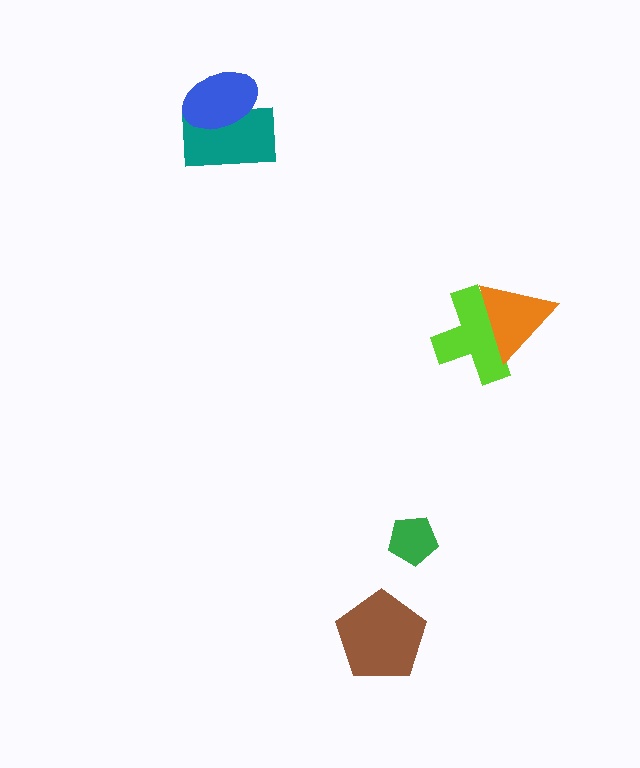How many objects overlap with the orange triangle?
1 object overlaps with the orange triangle.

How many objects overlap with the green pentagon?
0 objects overlap with the green pentagon.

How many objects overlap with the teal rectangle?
1 object overlaps with the teal rectangle.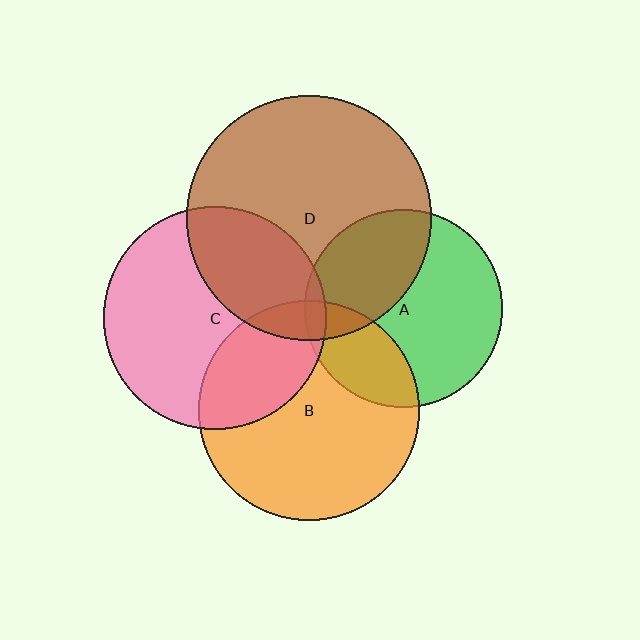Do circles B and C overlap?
Yes.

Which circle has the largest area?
Circle D (brown).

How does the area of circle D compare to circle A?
Approximately 1.5 times.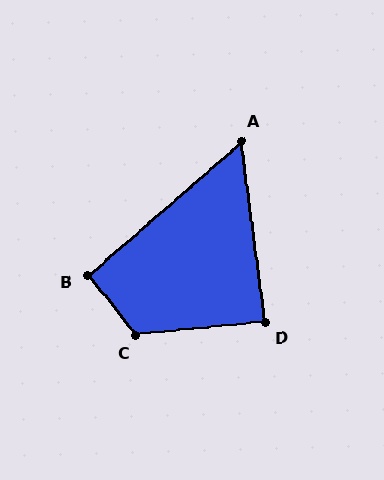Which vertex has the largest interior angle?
C, at approximately 123 degrees.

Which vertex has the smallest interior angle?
A, at approximately 57 degrees.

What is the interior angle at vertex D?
Approximately 88 degrees (approximately right).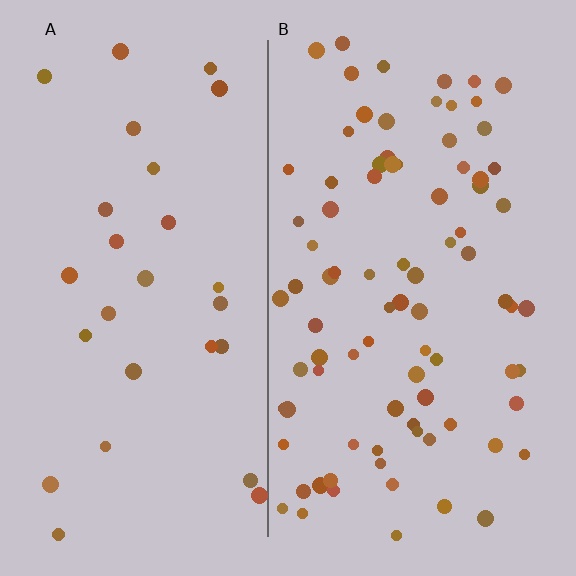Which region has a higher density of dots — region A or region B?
B (the right).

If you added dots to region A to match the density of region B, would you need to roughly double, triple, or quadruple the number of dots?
Approximately triple.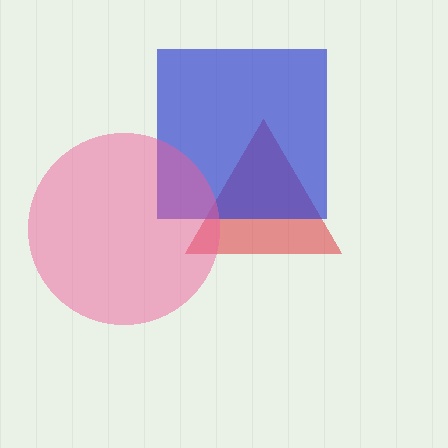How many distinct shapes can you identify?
There are 3 distinct shapes: a red triangle, a blue square, a pink circle.